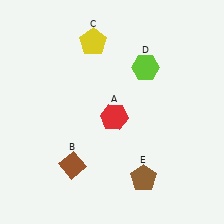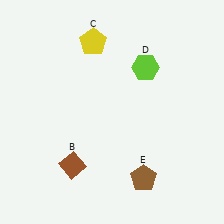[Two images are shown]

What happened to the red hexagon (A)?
The red hexagon (A) was removed in Image 2. It was in the bottom-right area of Image 1.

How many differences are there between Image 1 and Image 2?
There is 1 difference between the two images.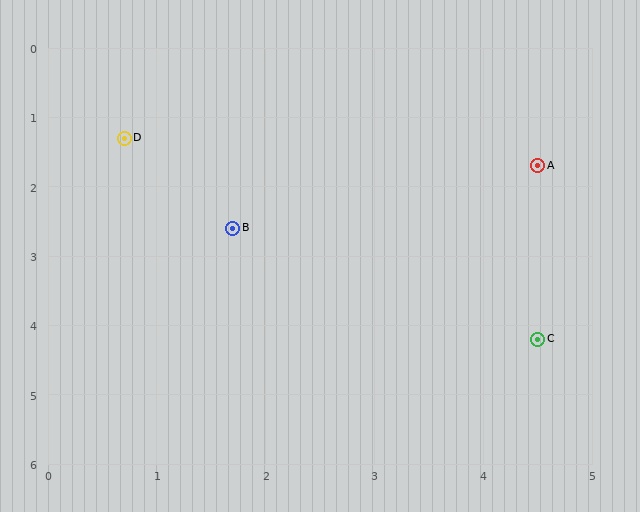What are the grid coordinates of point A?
Point A is at approximately (4.5, 1.7).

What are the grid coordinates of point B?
Point B is at approximately (1.7, 2.6).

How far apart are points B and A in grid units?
Points B and A are about 2.9 grid units apart.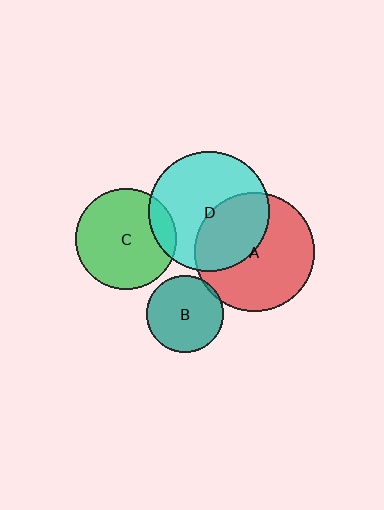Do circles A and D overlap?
Yes.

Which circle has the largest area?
Circle D (cyan).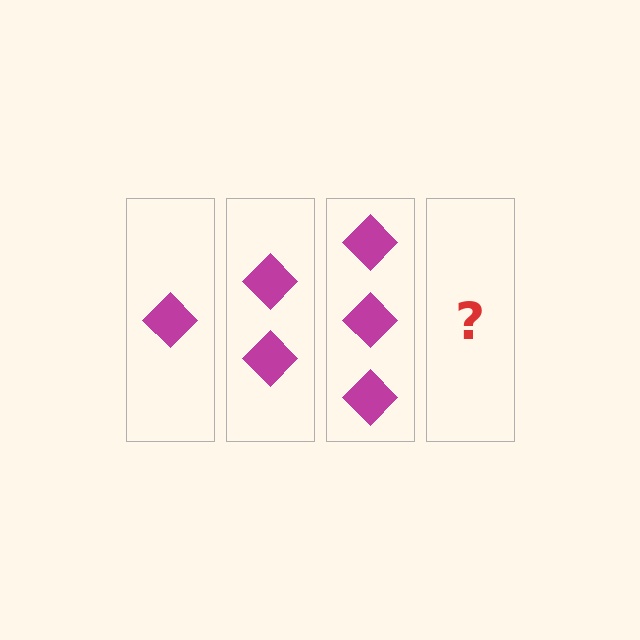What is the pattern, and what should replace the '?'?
The pattern is that each step adds one more diamond. The '?' should be 4 diamonds.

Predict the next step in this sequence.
The next step is 4 diamonds.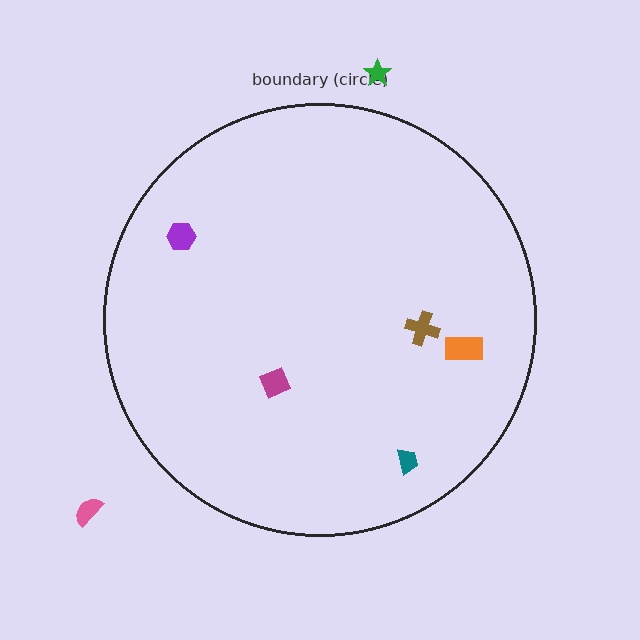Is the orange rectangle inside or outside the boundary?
Inside.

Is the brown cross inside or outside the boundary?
Inside.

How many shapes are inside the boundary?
5 inside, 2 outside.